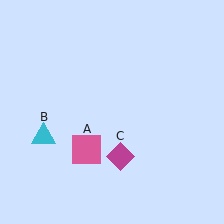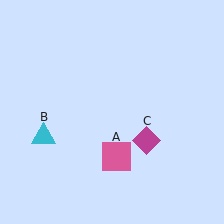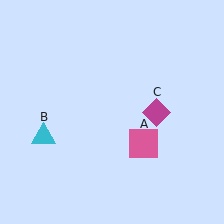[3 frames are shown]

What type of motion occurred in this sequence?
The pink square (object A), magenta diamond (object C) rotated counterclockwise around the center of the scene.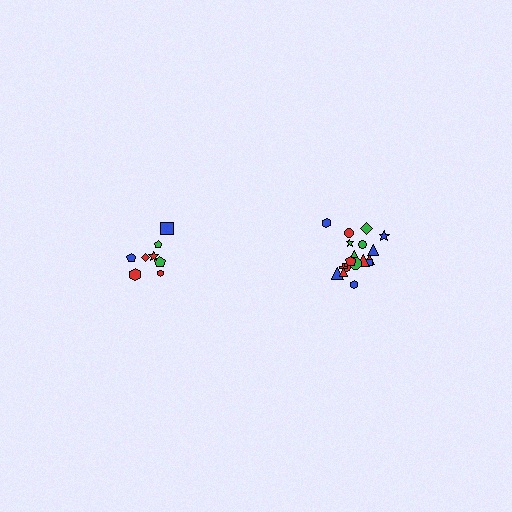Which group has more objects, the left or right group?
The right group.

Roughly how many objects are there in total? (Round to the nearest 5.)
Roughly 25 objects in total.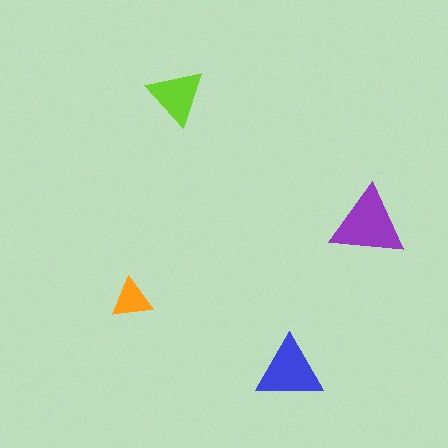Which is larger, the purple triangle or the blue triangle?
The purple one.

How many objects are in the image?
There are 4 objects in the image.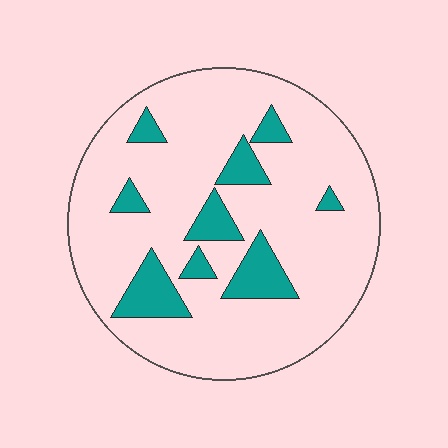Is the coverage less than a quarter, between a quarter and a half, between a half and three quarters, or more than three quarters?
Less than a quarter.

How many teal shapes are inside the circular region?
9.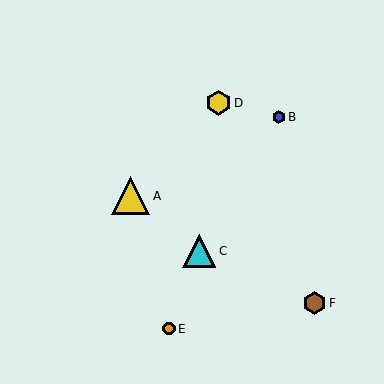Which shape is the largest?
The yellow triangle (labeled A) is the largest.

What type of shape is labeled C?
Shape C is a cyan triangle.